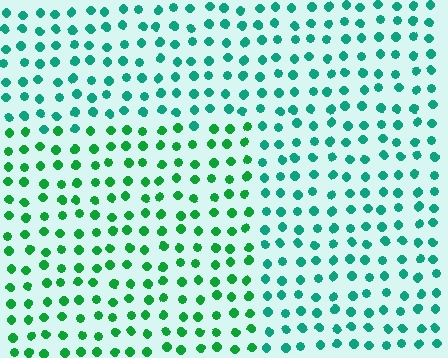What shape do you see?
I see a rectangle.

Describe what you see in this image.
The image is filled with small teal elements in a uniform arrangement. A rectangle-shaped region is visible where the elements are tinted to a slightly different hue, forming a subtle color boundary.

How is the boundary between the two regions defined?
The boundary is defined purely by a slight shift in hue (about 30 degrees). Spacing, size, and orientation are identical on both sides.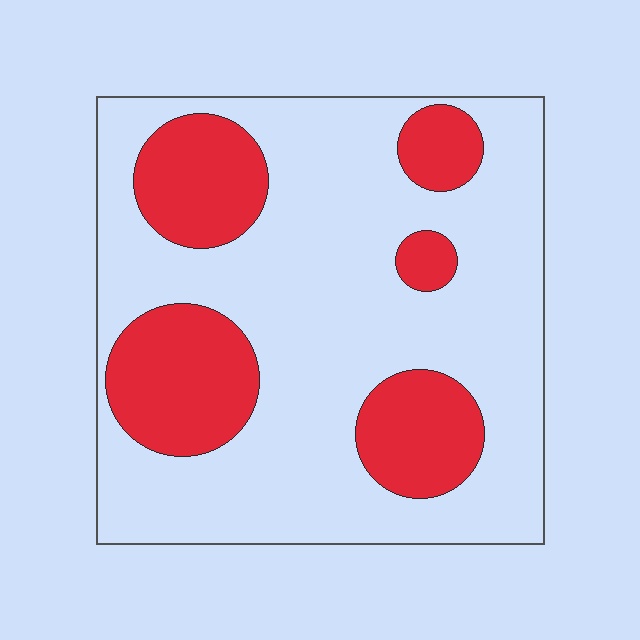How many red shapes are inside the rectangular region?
5.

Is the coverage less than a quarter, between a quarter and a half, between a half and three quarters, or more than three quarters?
Between a quarter and a half.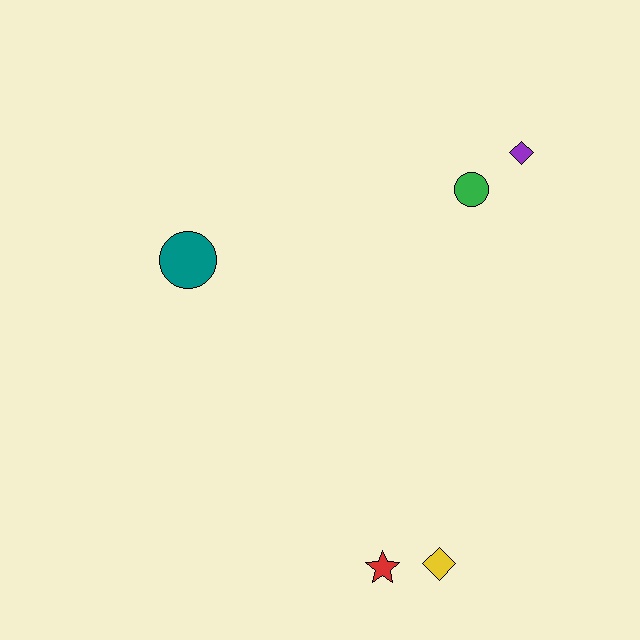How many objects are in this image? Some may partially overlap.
There are 5 objects.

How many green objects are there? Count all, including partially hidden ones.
There is 1 green object.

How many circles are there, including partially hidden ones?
There are 2 circles.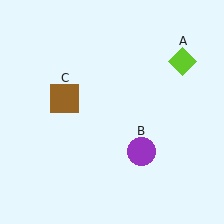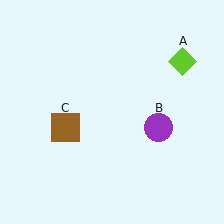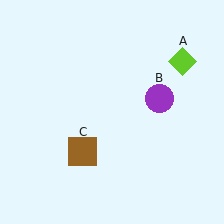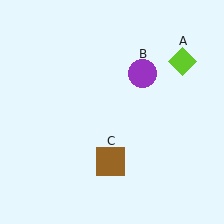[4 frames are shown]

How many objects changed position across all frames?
2 objects changed position: purple circle (object B), brown square (object C).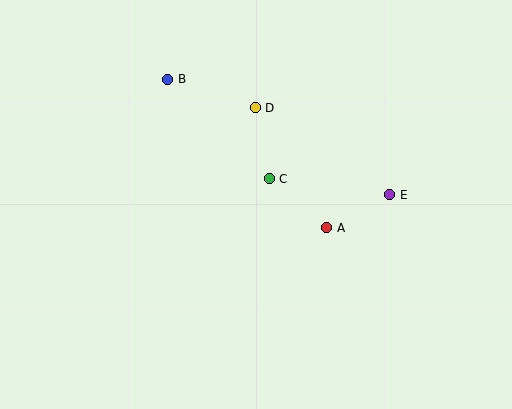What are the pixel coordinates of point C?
Point C is at (269, 179).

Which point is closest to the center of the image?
Point C at (269, 179) is closest to the center.